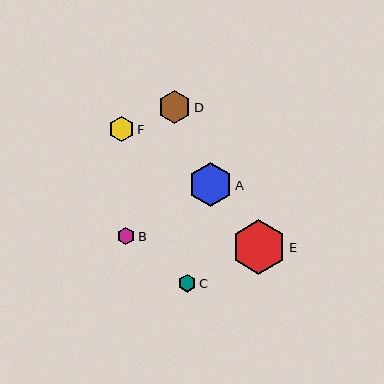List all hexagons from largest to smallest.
From largest to smallest: E, A, D, F, C, B.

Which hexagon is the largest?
Hexagon E is the largest with a size of approximately 55 pixels.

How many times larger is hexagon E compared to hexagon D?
Hexagon E is approximately 1.7 times the size of hexagon D.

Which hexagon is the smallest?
Hexagon B is the smallest with a size of approximately 17 pixels.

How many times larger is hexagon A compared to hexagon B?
Hexagon A is approximately 2.5 times the size of hexagon B.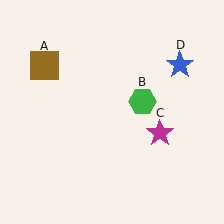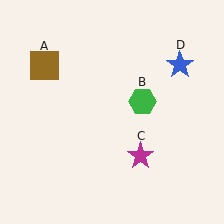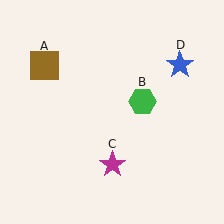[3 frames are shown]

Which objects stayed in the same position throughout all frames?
Brown square (object A) and green hexagon (object B) and blue star (object D) remained stationary.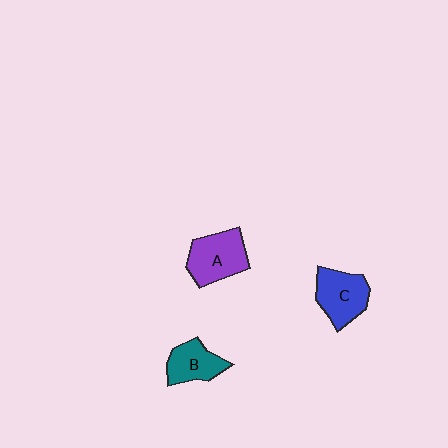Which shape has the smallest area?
Shape B (teal).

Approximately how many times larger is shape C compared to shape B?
Approximately 1.2 times.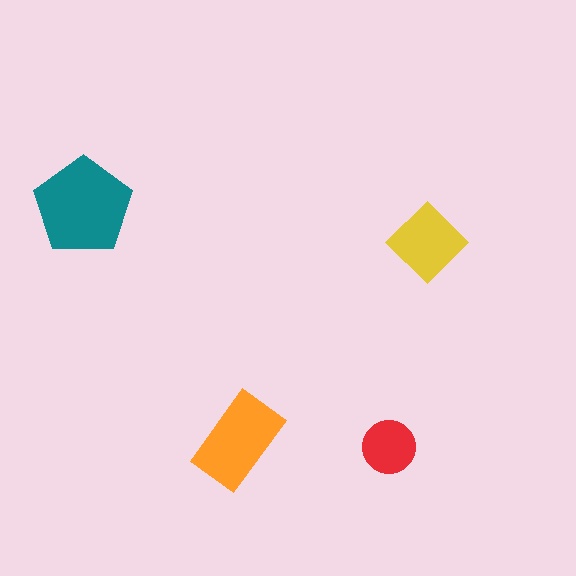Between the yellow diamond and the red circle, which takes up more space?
The yellow diamond.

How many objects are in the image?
There are 4 objects in the image.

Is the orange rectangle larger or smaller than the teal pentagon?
Smaller.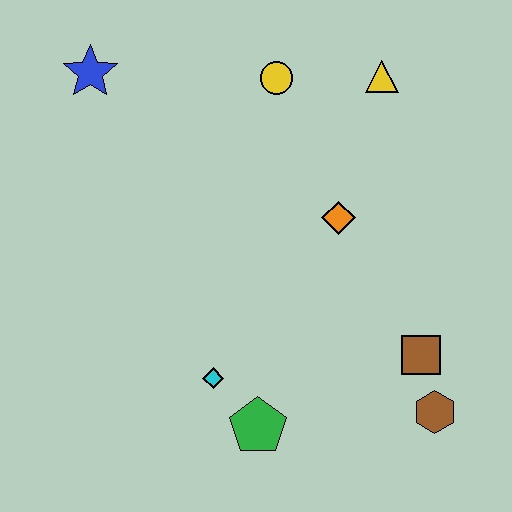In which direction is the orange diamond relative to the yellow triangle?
The orange diamond is below the yellow triangle.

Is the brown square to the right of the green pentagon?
Yes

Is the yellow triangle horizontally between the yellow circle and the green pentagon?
No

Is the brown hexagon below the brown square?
Yes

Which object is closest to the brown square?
The brown hexagon is closest to the brown square.